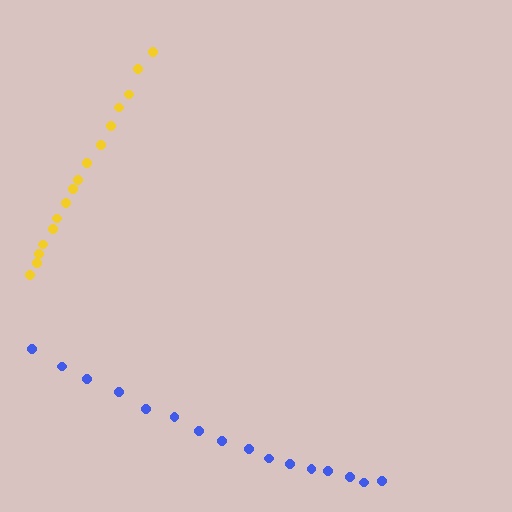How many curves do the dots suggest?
There are 2 distinct paths.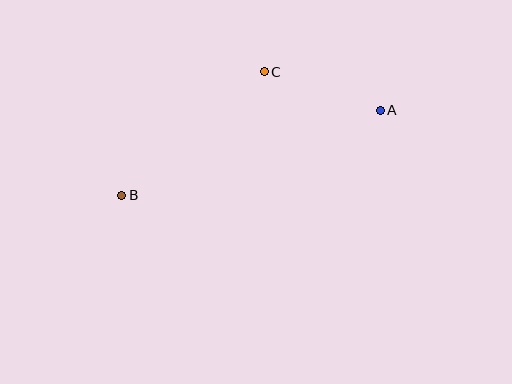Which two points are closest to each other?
Points A and C are closest to each other.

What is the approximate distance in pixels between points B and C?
The distance between B and C is approximately 188 pixels.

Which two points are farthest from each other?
Points A and B are farthest from each other.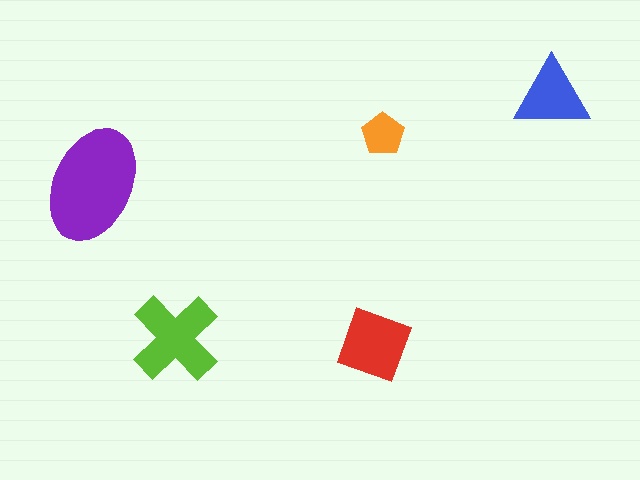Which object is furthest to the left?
The purple ellipse is leftmost.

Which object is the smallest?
The orange pentagon.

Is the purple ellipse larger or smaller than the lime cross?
Larger.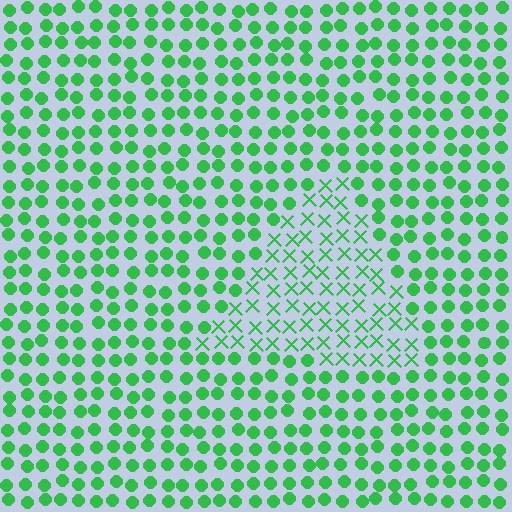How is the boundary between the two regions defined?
The boundary is defined by a change in element shape: X marks inside vs. circles outside. All elements share the same color and spacing.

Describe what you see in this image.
The image is filled with small green elements arranged in a uniform grid. A triangle-shaped region contains X marks, while the surrounding area contains circles. The boundary is defined purely by the change in element shape.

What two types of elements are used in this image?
The image uses X marks inside the triangle region and circles outside it.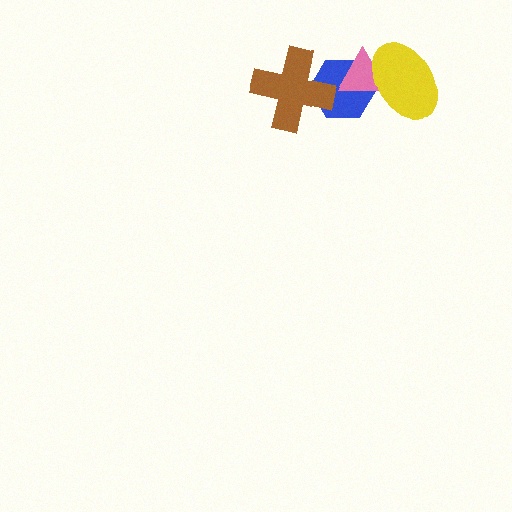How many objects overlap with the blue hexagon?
3 objects overlap with the blue hexagon.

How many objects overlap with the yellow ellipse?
2 objects overlap with the yellow ellipse.